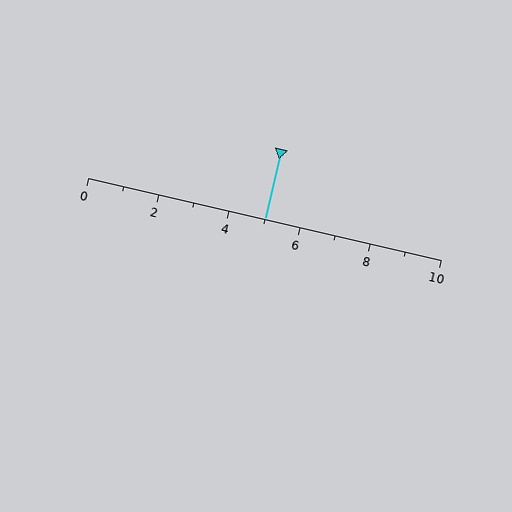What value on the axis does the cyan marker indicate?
The marker indicates approximately 5.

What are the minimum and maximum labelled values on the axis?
The axis runs from 0 to 10.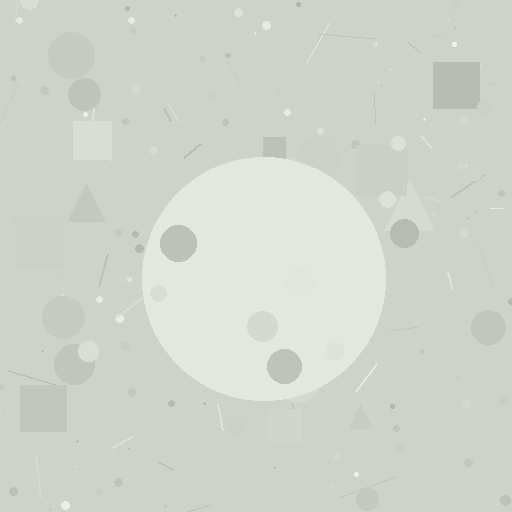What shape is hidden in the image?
A circle is hidden in the image.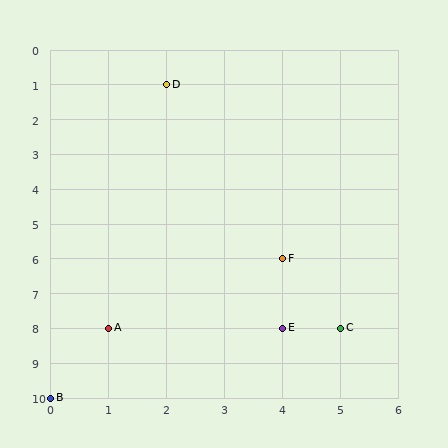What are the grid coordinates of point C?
Point C is at grid coordinates (5, 8).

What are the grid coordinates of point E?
Point E is at grid coordinates (4, 8).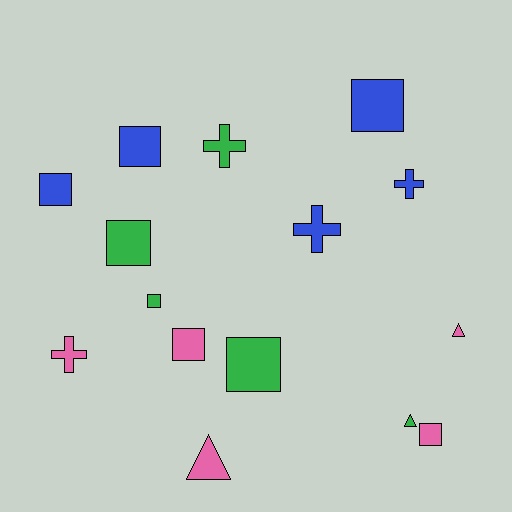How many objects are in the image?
There are 15 objects.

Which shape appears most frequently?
Square, with 8 objects.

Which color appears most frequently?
Blue, with 5 objects.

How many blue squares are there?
There are 3 blue squares.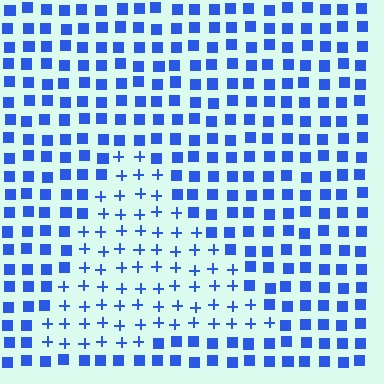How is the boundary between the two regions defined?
The boundary is defined by a change in element shape: plus signs inside vs. squares outside. All elements share the same color and spacing.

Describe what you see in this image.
The image is filled with small blue elements arranged in a uniform grid. A triangle-shaped region contains plus signs, while the surrounding area contains squares. The boundary is defined purely by the change in element shape.